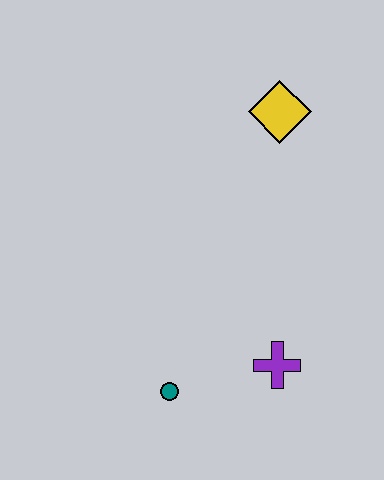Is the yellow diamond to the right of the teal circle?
Yes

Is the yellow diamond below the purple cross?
No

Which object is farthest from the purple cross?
The yellow diamond is farthest from the purple cross.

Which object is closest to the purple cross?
The teal circle is closest to the purple cross.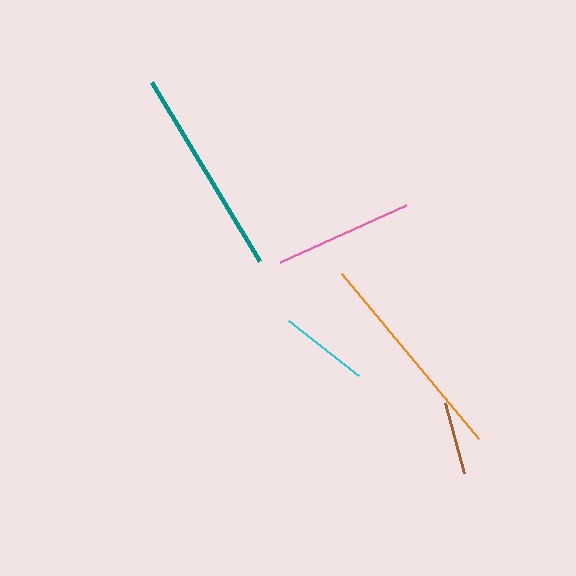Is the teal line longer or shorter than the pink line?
The teal line is longer than the pink line.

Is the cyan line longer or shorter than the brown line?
The cyan line is longer than the brown line.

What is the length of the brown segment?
The brown segment is approximately 73 pixels long.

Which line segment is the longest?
The orange line is the longest at approximately 215 pixels.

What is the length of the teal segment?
The teal segment is approximately 209 pixels long.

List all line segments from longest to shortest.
From longest to shortest: orange, teal, pink, cyan, brown.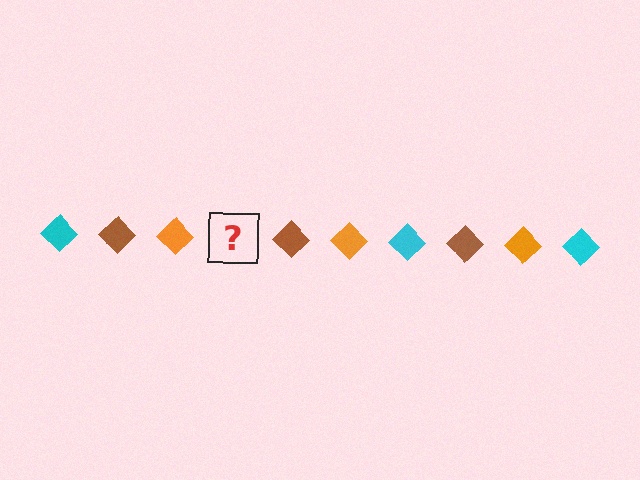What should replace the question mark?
The question mark should be replaced with a cyan diamond.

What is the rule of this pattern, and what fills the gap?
The rule is that the pattern cycles through cyan, brown, orange diamonds. The gap should be filled with a cyan diamond.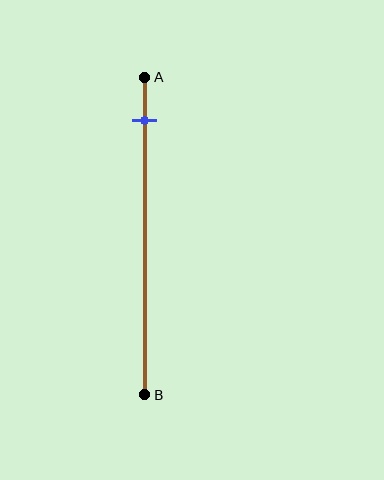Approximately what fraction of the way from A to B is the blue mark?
The blue mark is approximately 15% of the way from A to B.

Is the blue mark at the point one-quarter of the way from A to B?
No, the mark is at about 15% from A, not at the 25% one-quarter point.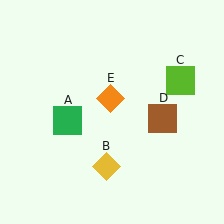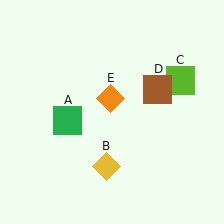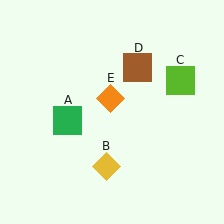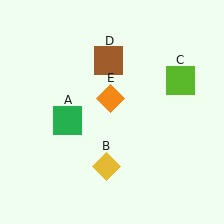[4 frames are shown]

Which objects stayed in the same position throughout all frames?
Green square (object A) and yellow diamond (object B) and lime square (object C) and orange diamond (object E) remained stationary.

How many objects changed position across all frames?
1 object changed position: brown square (object D).